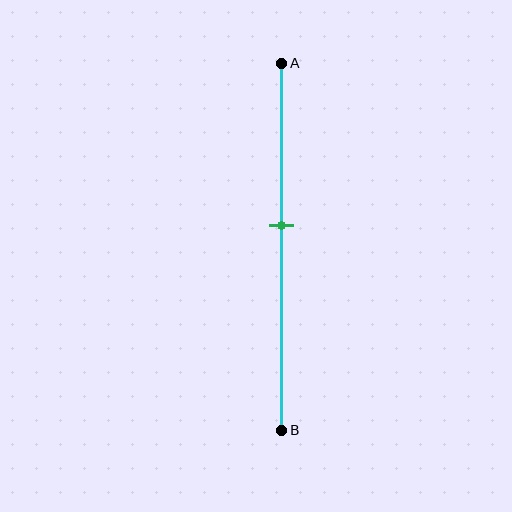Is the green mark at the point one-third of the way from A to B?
No, the mark is at about 45% from A, not at the 33% one-third point.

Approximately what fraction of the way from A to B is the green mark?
The green mark is approximately 45% of the way from A to B.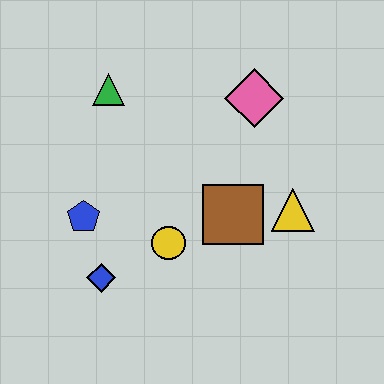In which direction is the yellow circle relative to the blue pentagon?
The yellow circle is to the right of the blue pentagon.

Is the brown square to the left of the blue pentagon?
No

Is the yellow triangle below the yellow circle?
No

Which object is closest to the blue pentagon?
The blue diamond is closest to the blue pentagon.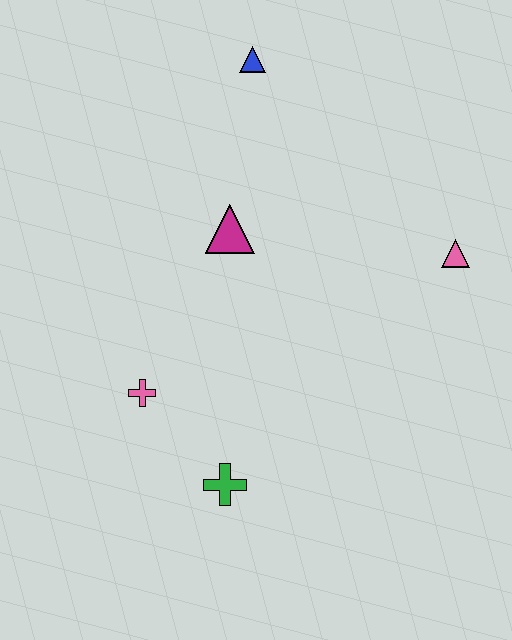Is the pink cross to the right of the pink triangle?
No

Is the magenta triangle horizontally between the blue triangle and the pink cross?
Yes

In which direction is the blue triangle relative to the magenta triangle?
The blue triangle is above the magenta triangle.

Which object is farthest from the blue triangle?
The green cross is farthest from the blue triangle.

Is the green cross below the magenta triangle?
Yes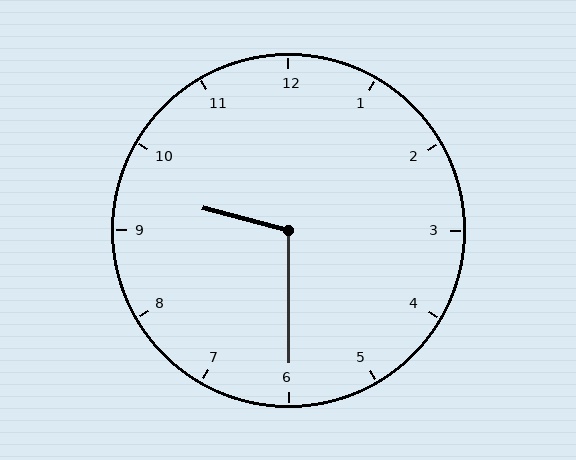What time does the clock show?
9:30.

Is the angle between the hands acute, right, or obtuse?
It is obtuse.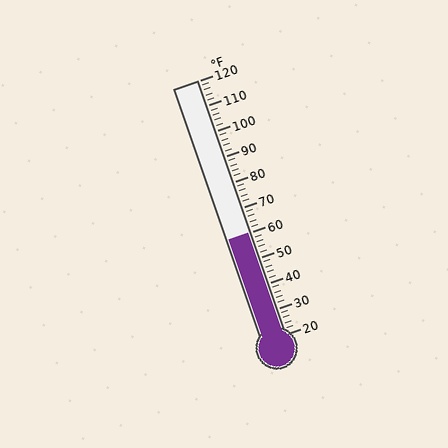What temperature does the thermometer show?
The thermometer shows approximately 60°F.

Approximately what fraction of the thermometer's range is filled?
The thermometer is filled to approximately 40% of its range.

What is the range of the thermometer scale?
The thermometer scale ranges from 20°F to 120°F.